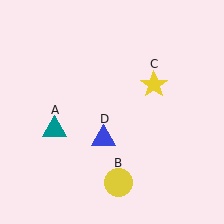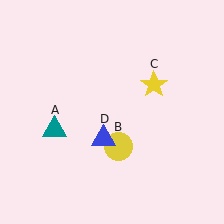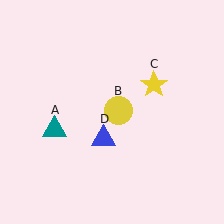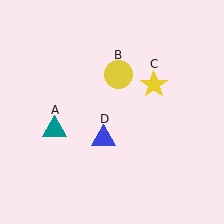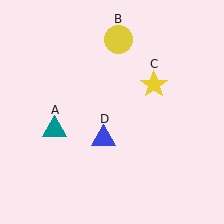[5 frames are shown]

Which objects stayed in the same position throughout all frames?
Teal triangle (object A) and yellow star (object C) and blue triangle (object D) remained stationary.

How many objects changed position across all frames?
1 object changed position: yellow circle (object B).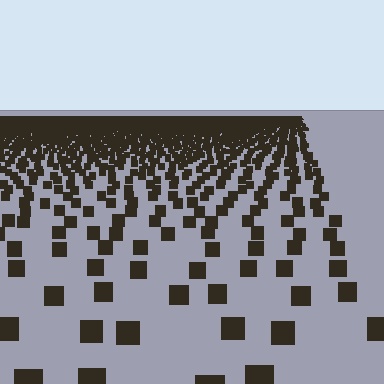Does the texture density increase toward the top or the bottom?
Density increases toward the top.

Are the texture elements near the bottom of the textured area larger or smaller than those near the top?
Larger. Near the bottom, elements are closer to the viewer and appear at a bigger on-screen size.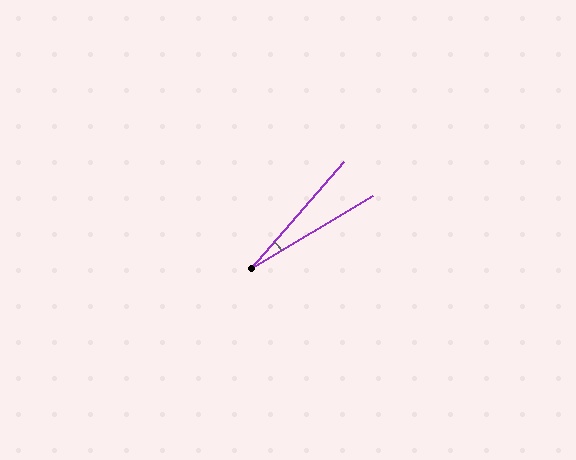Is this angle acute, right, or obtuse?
It is acute.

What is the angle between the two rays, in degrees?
Approximately 18 degrees.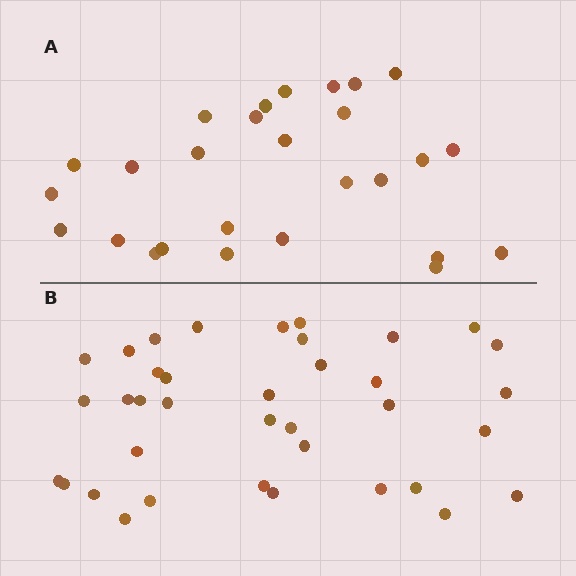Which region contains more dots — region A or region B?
Region B (the bottom region) has more dots.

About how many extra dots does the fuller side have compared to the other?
Region B has roughly 10 or so more dots than region A.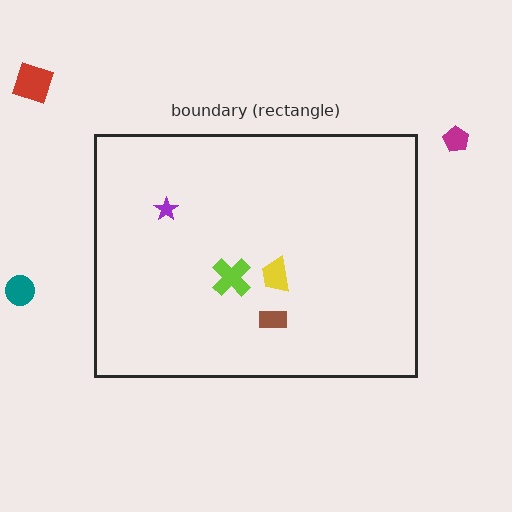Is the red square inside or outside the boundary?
Outside.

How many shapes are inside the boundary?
4 inside, 3 outside.